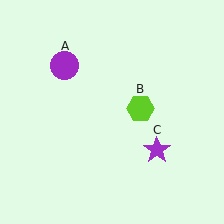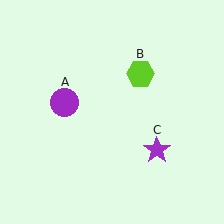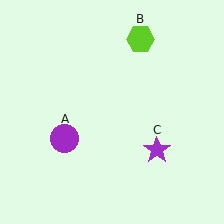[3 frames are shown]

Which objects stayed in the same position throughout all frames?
Purple star (object C) remained stationary.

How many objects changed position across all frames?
2 objects changed position: purple circle (object A), lime hexagon (object B).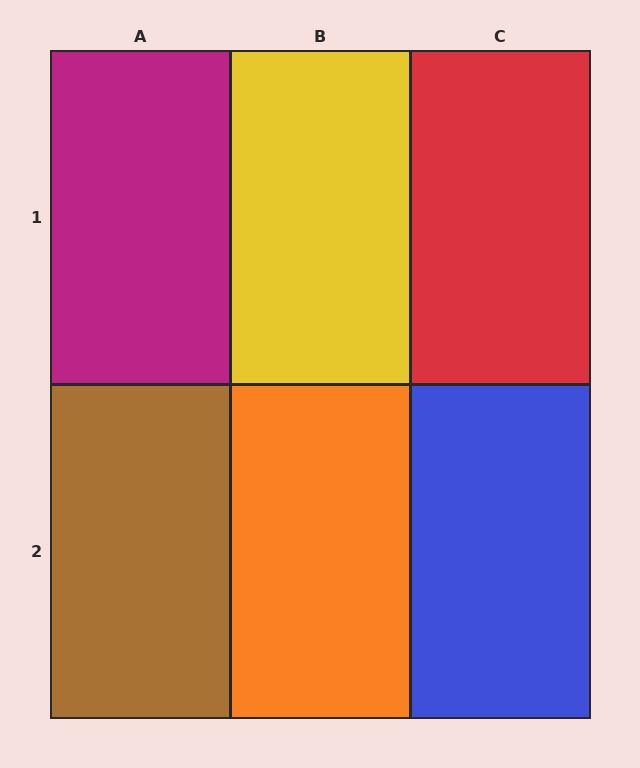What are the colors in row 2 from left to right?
Brown, orange, blue.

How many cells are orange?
1 cell is orange.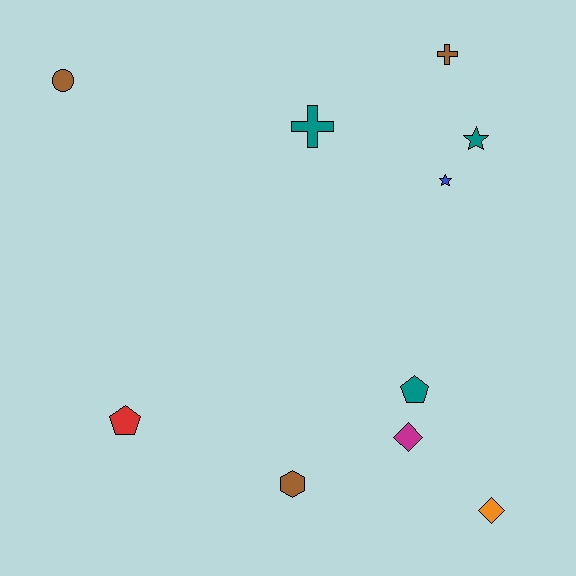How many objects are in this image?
There are 10 objects.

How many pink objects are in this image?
There are no pink objects.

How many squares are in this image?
There are no squares.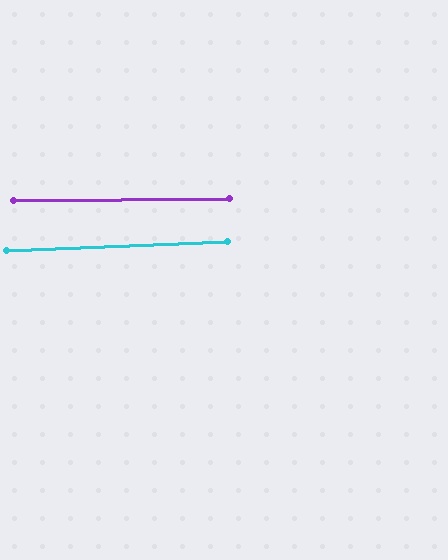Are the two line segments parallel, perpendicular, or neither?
Parallel — their directions differ by only 1.9°.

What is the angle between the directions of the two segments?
Approximately 2 degrees.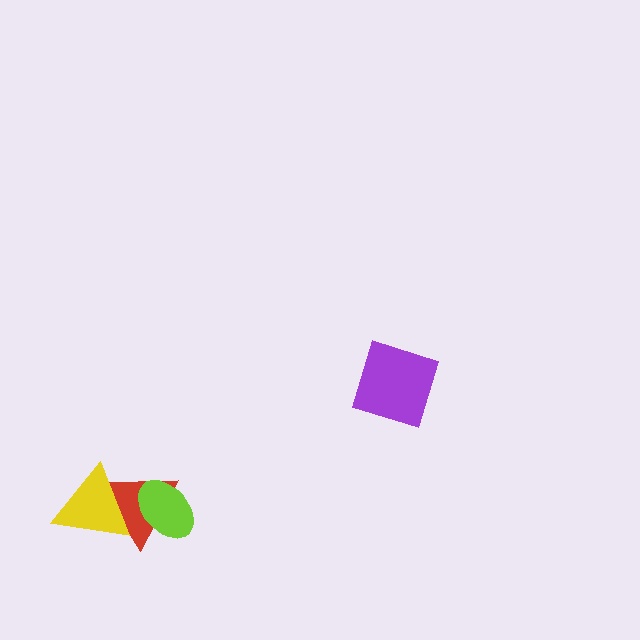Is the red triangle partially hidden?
Yes, it is partially covered by another shape.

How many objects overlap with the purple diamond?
0 objects overlap with the purple diamond.